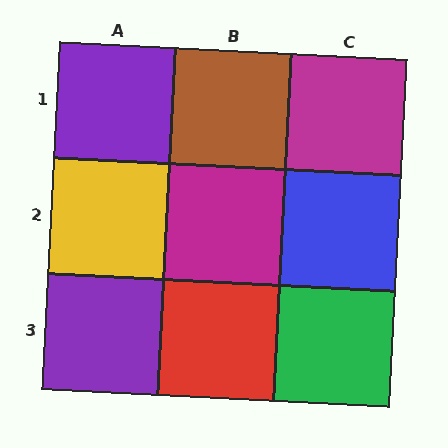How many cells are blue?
1 cell is blue.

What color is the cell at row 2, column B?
Magenta.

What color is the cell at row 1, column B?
Brown.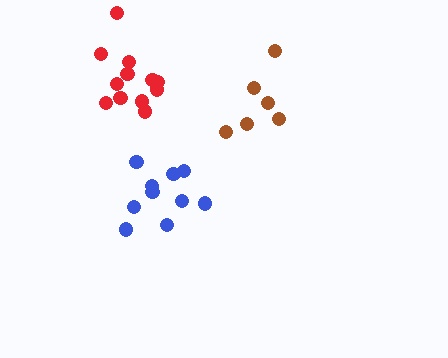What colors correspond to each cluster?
The clusters are colored: blue, red, brown.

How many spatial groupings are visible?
There are 3 spatial groupings.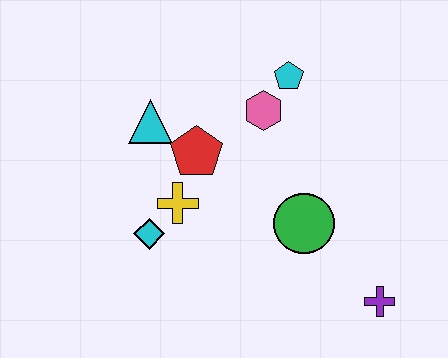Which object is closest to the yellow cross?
The cyan diamond is closest to the yellow cross.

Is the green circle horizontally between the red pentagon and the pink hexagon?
No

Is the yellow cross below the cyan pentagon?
Yes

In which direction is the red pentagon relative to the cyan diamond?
The red pentagon is above the cyan diamond.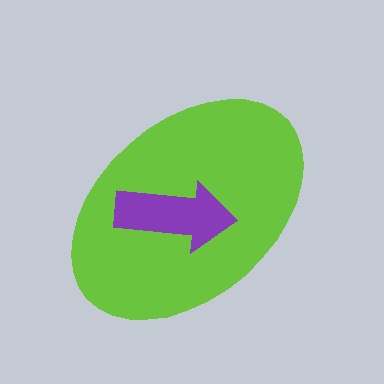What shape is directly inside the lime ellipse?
The purple arrow.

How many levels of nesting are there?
2.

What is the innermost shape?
The purple arrow.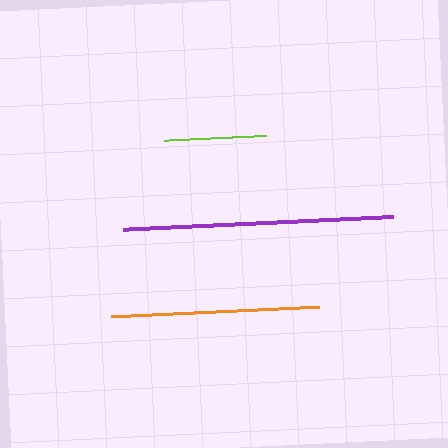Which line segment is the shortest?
The lime line is the shortest at approximately 102 pixels.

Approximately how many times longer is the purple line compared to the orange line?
The purple line is approximately 1.3 times the length of the orange line.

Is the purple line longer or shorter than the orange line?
The purple line is longer than the orange line.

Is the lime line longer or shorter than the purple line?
The purple line is longer than the lime line.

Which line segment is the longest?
The purple line is the longest at approximately 270 pixels.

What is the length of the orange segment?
The orange segment is approximately 207 pixels long.